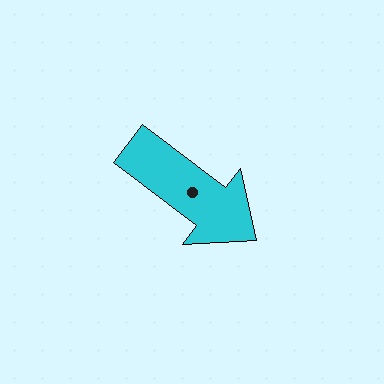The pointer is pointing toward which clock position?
Roughly 4 o'clock.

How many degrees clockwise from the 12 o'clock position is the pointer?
Approximately 127 degrees.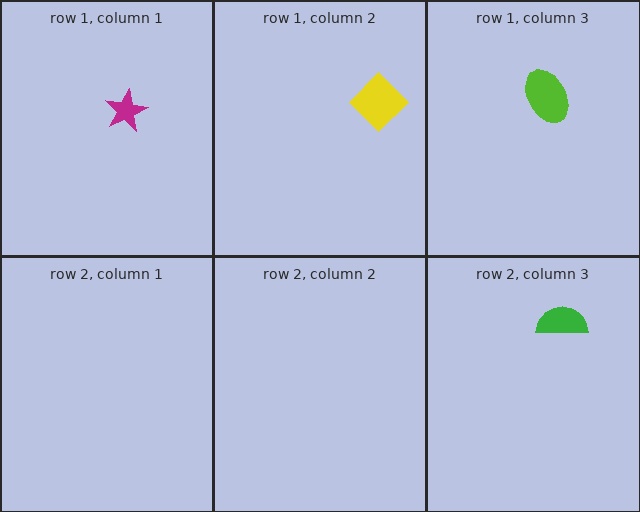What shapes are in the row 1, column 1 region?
The magenta star.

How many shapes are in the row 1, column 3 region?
1.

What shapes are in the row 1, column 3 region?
The lime ellipse.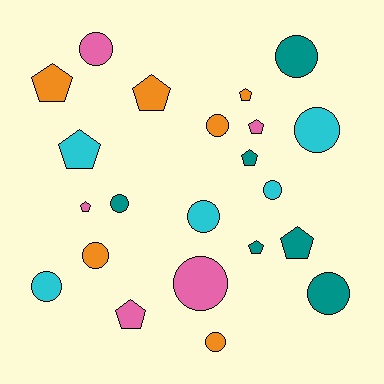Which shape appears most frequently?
Circle, with 12 objects.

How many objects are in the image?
There are 22 objects.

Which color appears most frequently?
Teal, with 6 objects.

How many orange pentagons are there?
There are 3 orange pentagons.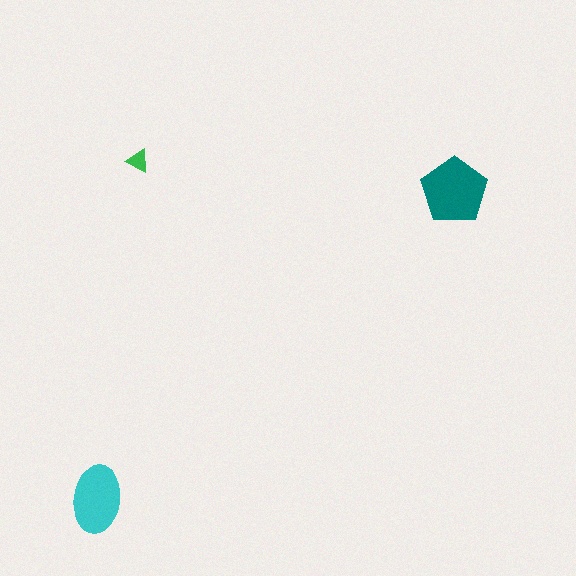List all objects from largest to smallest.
The teal pentagon, the cyan ellipse, the green triangle.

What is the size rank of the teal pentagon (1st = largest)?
1st.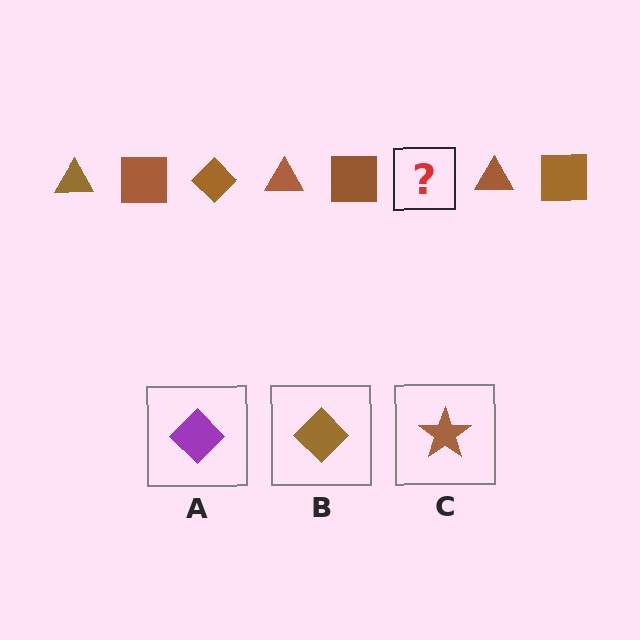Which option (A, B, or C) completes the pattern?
B.